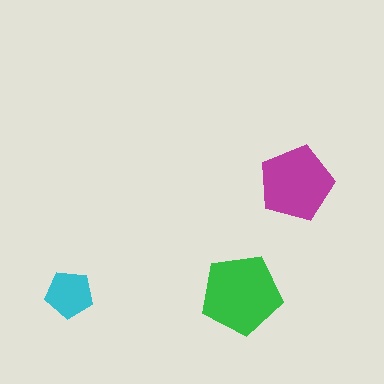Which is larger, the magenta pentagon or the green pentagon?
The green one.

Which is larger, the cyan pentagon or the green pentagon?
The green one.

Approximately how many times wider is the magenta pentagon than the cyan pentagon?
About 1.5 times wider.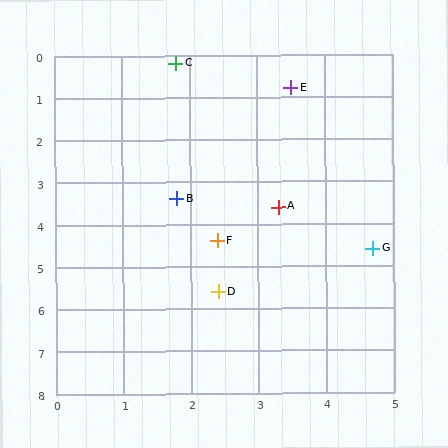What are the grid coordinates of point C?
Point C is at approximately (1.8, 0.2).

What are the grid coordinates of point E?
Point E is at approximately (3.5, 0.8).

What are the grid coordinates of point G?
Point G is at approximately (4.7, 4.6).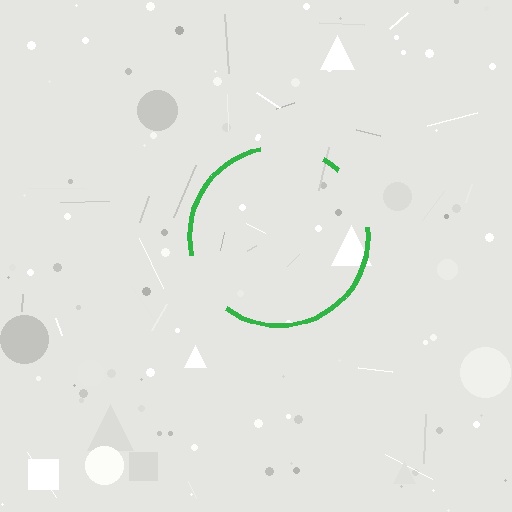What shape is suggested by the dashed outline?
The dashed outline suggests a circle.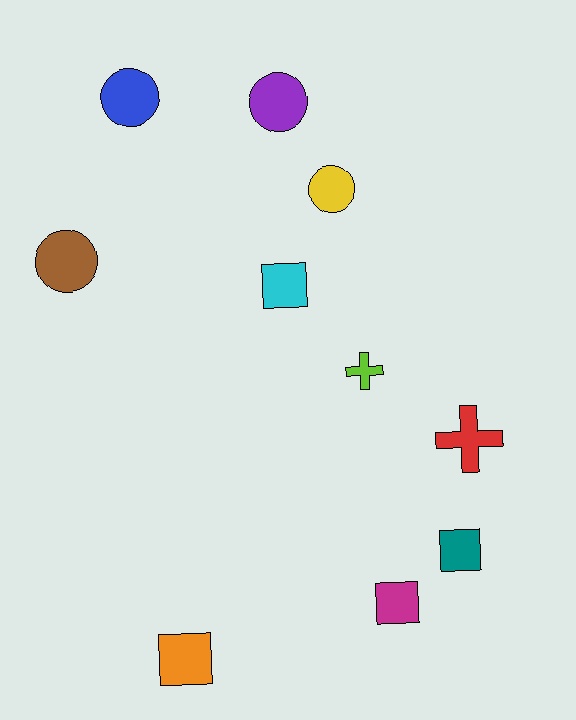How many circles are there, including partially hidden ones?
There are 4 circles.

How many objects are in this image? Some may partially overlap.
There are 10 objects.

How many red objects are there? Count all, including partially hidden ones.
There is 1 red object.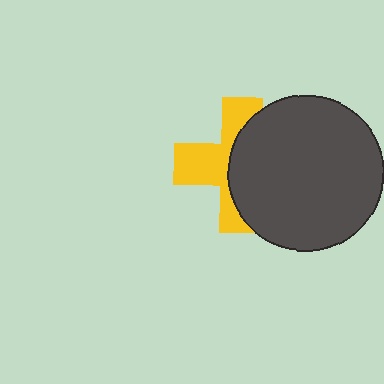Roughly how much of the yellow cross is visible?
About half of it is visible (roughly 47%).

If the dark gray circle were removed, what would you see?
You would see the complete yellow cross.